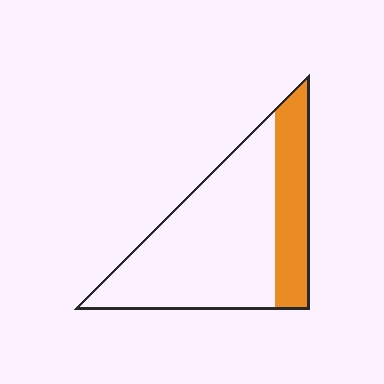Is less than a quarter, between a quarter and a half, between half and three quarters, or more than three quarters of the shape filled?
Between a quarter and a half.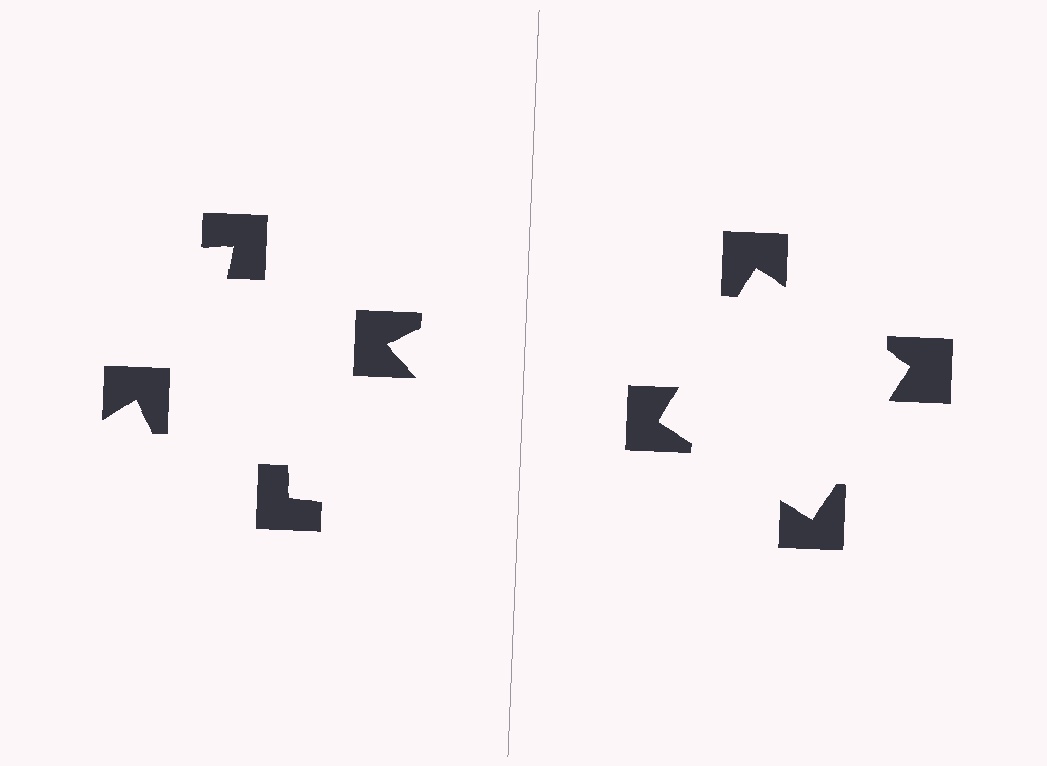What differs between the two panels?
The notched squares are positioned identically on both sides; only the wedge orientations differ. On the right they align to a square; on the left they are misaligned.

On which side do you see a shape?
An illusory square appears on the right side. On the left side the wedge cuts are rotated, so no coherent shape forms.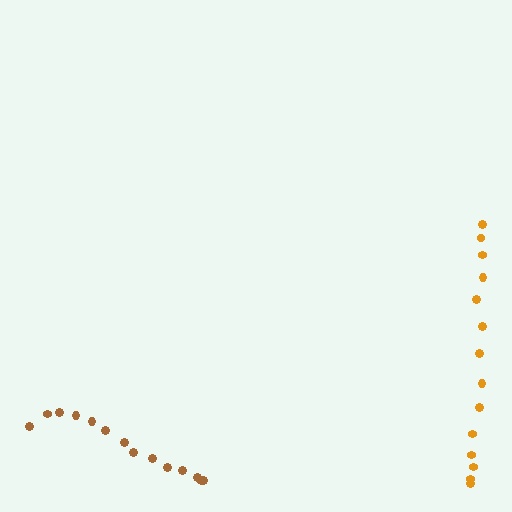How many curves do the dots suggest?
There are 2 distinct paths.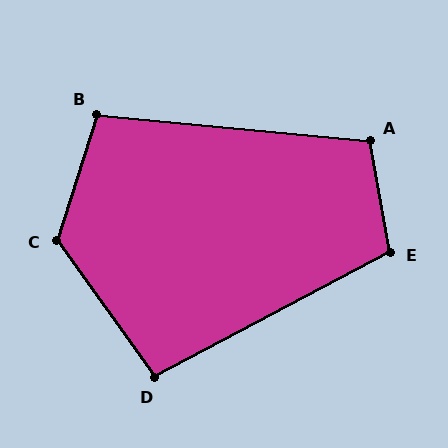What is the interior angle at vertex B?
Approximately 102 degrees (obtuse).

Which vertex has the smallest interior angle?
D, at approximately 98 degrees.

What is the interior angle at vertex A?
Approximately 105 degrees (obtuse).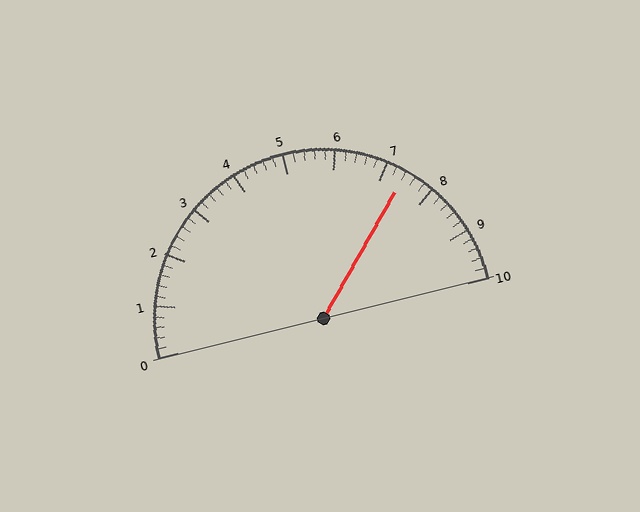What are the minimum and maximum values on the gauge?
The gauge ranges from 0 to 10.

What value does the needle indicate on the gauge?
The needle indicates approximately 7.4.